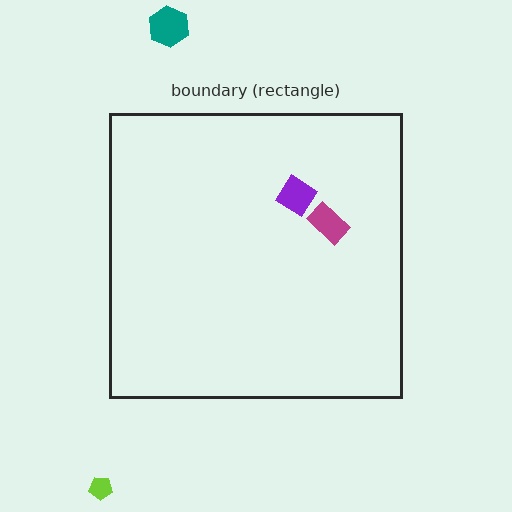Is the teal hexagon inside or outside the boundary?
Outside.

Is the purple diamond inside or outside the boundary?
Inside.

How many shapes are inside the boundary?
2 inside, 2 outside.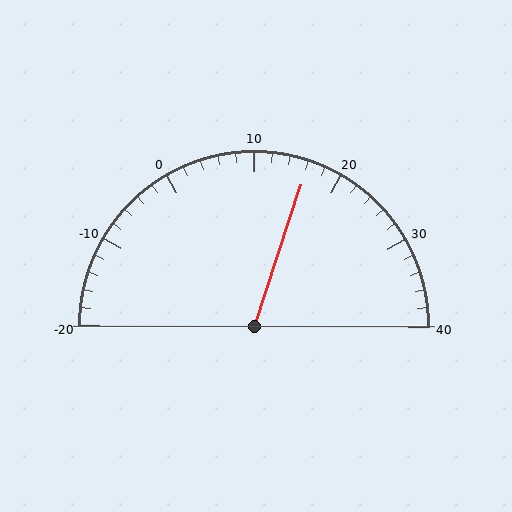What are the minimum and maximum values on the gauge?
The gauge ranges from -20 to 40.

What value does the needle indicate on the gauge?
The needle indicates approximately 16.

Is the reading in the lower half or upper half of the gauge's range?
The reading is in the upper half of the range (-20 to 40).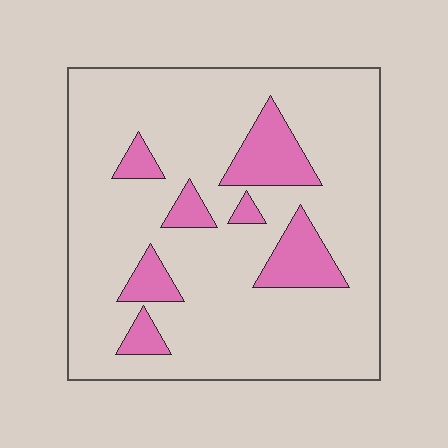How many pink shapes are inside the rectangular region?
7.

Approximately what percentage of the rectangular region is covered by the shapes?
Approximately 15%.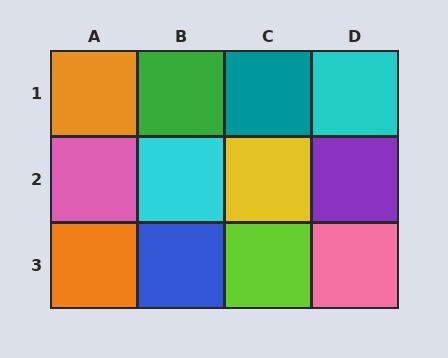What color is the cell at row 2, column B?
Cyan.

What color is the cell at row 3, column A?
Orange.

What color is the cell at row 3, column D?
Pink.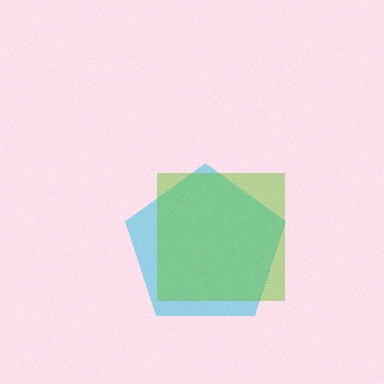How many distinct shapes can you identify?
There are 2 distinct shapes: a cyan pentagon, a lime square.